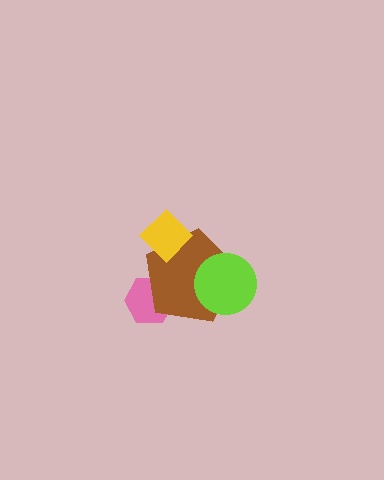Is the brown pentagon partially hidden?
Yes, it is partially covered by another shape.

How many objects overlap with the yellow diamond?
1 object overlaps with the yellow diamond.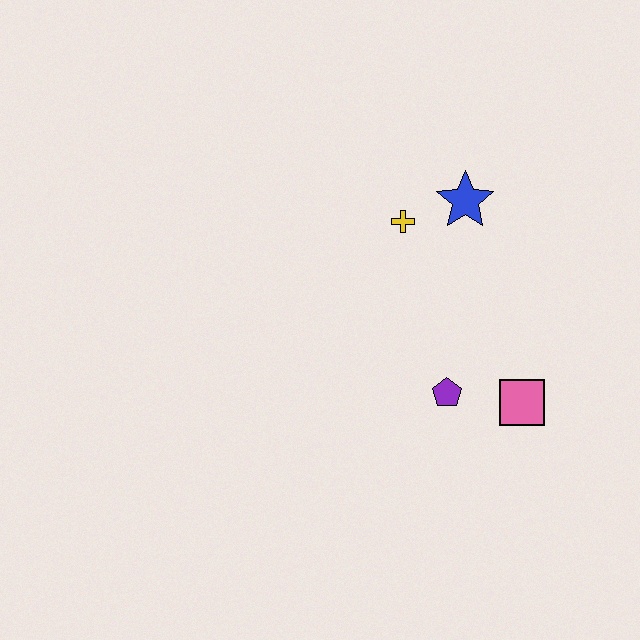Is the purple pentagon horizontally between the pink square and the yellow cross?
Yes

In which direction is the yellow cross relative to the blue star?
The yellow cross is to the left of the blue star.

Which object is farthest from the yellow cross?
The pink square is farthest from the yellow cross.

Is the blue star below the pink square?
No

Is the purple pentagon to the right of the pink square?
No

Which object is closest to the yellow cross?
The blue star is closest to the yellow cross.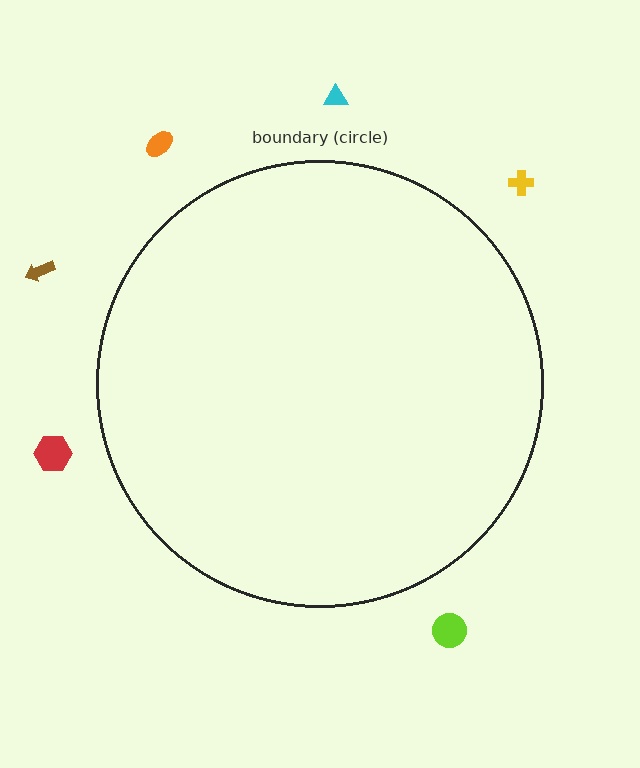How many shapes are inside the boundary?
0 inside, 6 outside.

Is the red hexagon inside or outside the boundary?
Outside.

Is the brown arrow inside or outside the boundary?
Outside.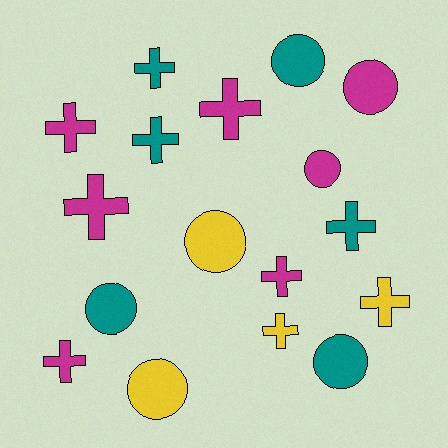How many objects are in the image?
There are 17 objects.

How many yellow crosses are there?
There are 2 yellow crosses.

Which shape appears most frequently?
Cross, with 10 objects.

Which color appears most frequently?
Magenta, with 7 objects.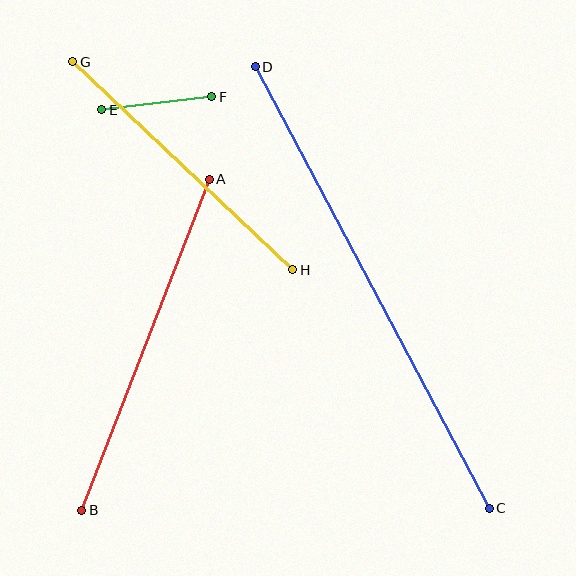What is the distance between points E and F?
The distance is approximately 111 pixels.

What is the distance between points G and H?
The distance is approximately 303 pixels.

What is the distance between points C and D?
The distance is approximately 500 pixels.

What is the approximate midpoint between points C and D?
The midpoint is at approximately (372, 287) pixels.